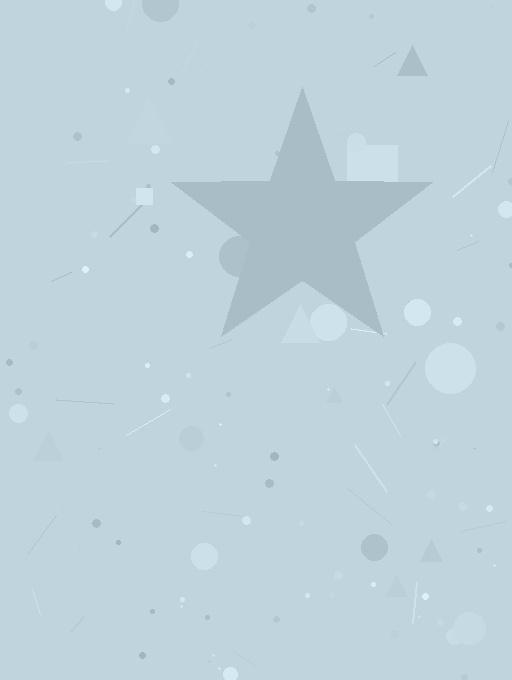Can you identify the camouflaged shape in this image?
The camouflaged shape is a star.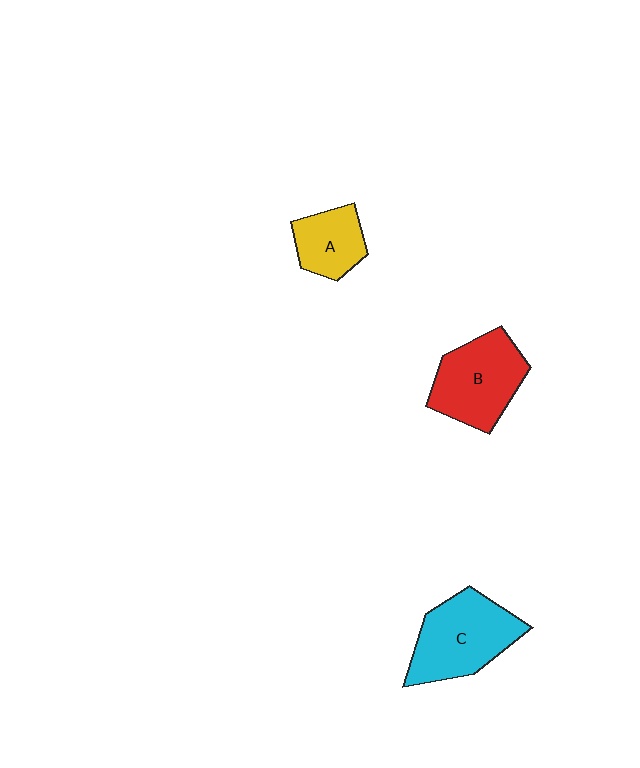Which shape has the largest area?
Shape C (cyan).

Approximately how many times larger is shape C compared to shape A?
Approximately 1.7 times.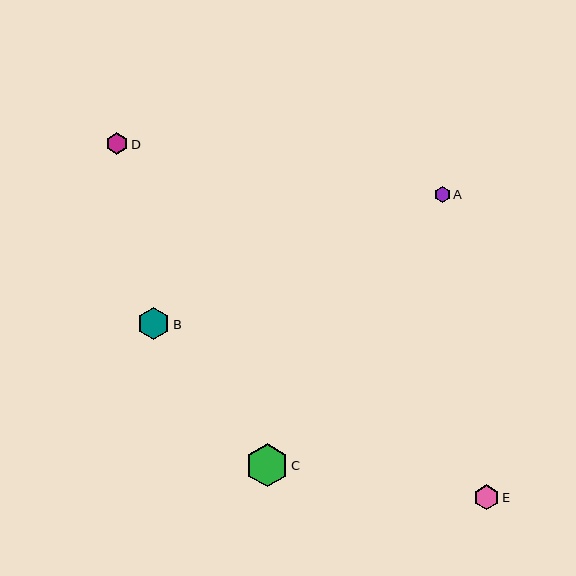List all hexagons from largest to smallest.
From largest to smallest: C, B, E, D, A.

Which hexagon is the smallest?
Hexagon A is the smallest with a size of approximately 16 pixels.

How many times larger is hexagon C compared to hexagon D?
Hexagon C is approximately 2.0 times the size of hexagon D.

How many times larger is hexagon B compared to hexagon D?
Hexagon B is approximately 1.5 times the size of hexagon D.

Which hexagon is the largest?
Hexagon C is the largest with a size of approximately 43 pixels.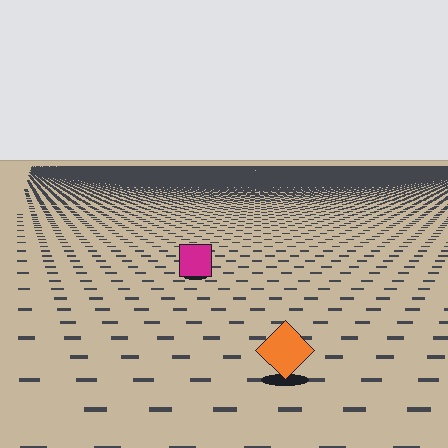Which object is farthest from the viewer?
The magenta square is farthest from the viewer. It appears smaller and the ground texture around it is denser.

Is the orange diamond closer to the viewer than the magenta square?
Yes. The orange diamond is closer — you can tell from the texture gradient: the ground texture is coarser near it.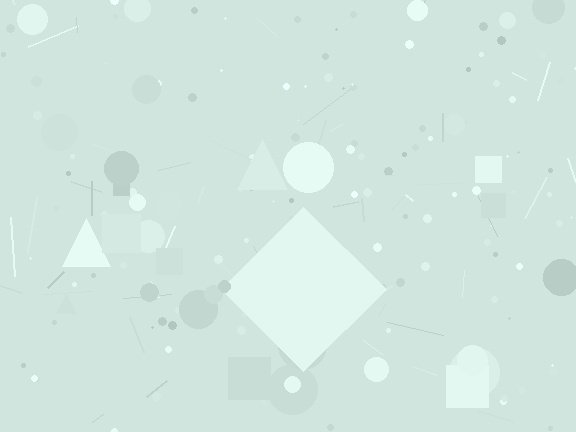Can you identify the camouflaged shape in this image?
The camouflaged shape is a diamond.